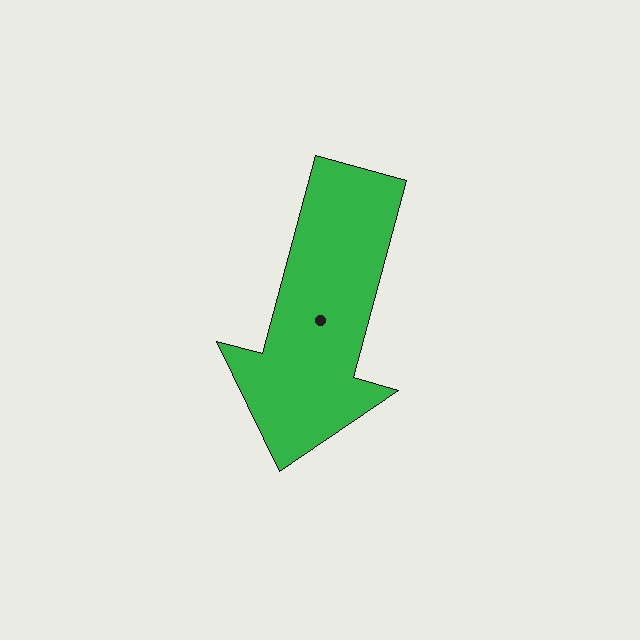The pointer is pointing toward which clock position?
Roughly 7 o'clock.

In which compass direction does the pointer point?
South.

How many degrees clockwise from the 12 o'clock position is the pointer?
Approximately 195 degrees.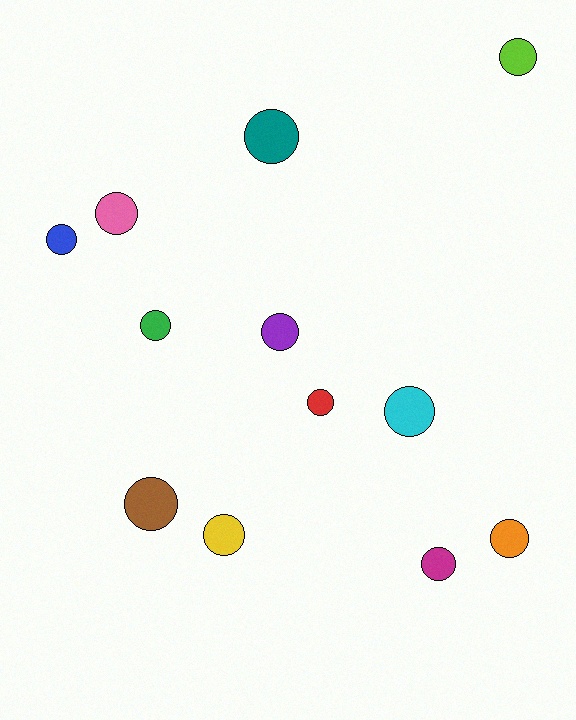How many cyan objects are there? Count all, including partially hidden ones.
There is 1 cyan object.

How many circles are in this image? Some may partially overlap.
There are 12 circles.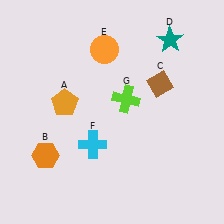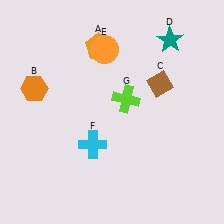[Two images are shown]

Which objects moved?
The objects that moved are: the orange pentagon (A), the orange hexagon (B).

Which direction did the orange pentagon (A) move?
The orange pentagon (A) moved up.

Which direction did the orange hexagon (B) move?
The orange hexagon (B) moved up.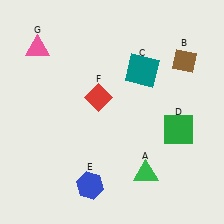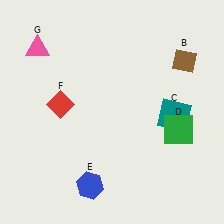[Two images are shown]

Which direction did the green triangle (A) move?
The green triangle (A) moved up.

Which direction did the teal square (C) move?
The teal square (C) moved down.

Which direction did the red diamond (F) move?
The red diamond (F) moved left.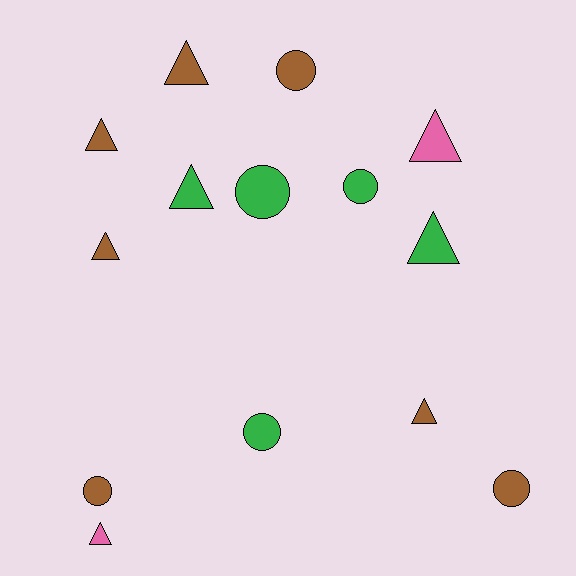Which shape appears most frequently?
Triangle, with 8 objects.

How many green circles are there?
There are 3 green circles.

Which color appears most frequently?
Brown, with 7 objects.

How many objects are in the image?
There are 14 objects.